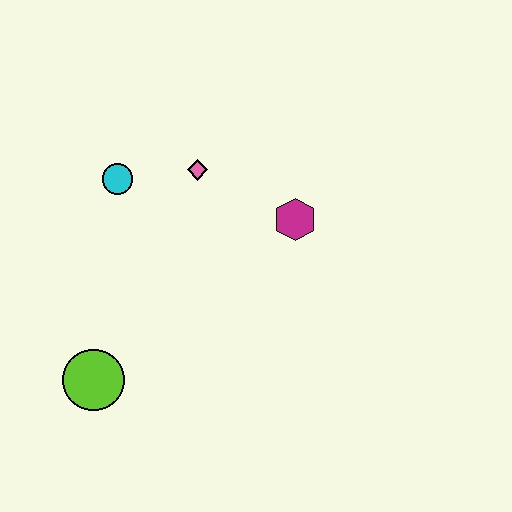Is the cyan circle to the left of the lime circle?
No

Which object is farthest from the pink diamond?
The lime circle is farthest from the pink diamond.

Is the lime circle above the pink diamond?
No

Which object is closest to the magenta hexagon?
The pink diamond is closest to the magenta hexagon.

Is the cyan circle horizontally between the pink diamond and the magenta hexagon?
No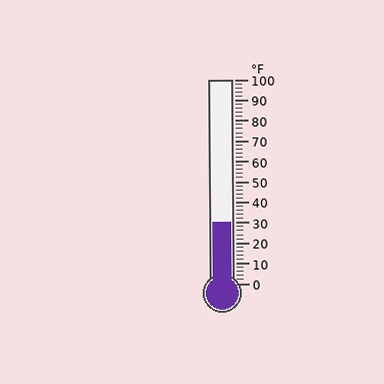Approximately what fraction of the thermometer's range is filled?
The thermometer is filled to approximately 30% of its range.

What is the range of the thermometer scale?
The thermometer scale ranges from 0°F to 100°F.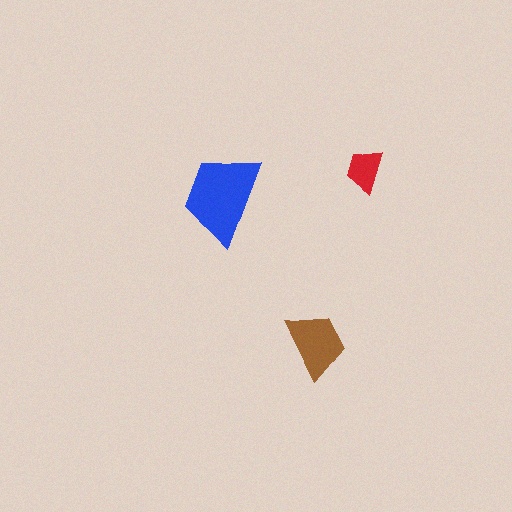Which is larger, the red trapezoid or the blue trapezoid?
The blue one.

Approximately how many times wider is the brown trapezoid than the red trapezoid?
About 1.5 times wider.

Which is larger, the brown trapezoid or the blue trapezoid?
The blue one.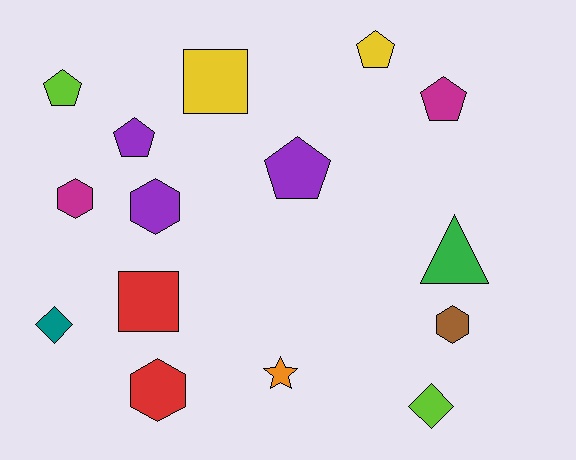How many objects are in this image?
There are 15 objects.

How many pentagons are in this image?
There are 5 pentagons.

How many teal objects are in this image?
There is 1 teal object.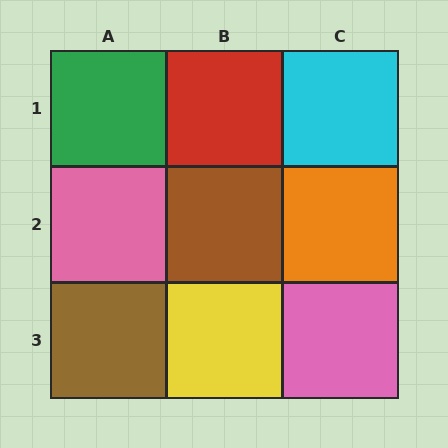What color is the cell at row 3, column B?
Yellow.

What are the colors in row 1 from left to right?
Green, red, cyan.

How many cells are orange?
1 cell is orange.